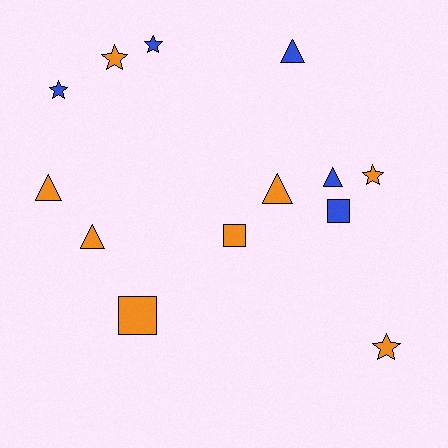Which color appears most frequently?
Orange, with 8 objects.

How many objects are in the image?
There are 13 objects.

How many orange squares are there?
There are 2 orange squares.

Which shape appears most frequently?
Star, with 5 objects.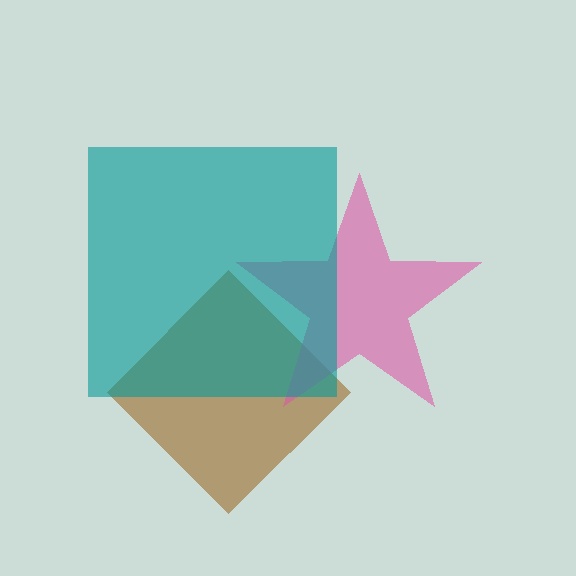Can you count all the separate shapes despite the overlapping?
Yes, there are 3 separate shapes.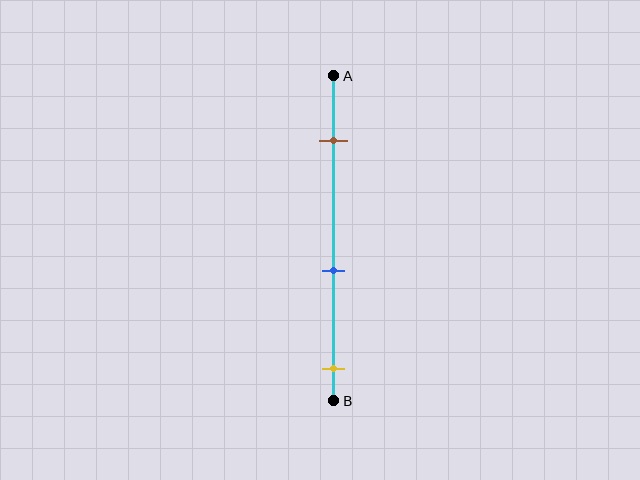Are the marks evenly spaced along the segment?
Yes, the marks are approximately evenly spaced.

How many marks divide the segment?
There are 3 marks dividing the segment.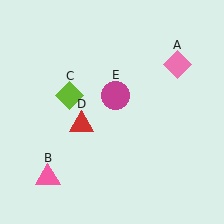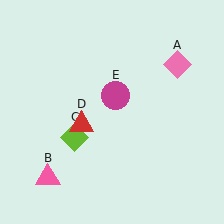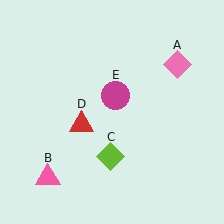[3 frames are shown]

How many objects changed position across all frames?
1 object changed position: lime diamond (object C).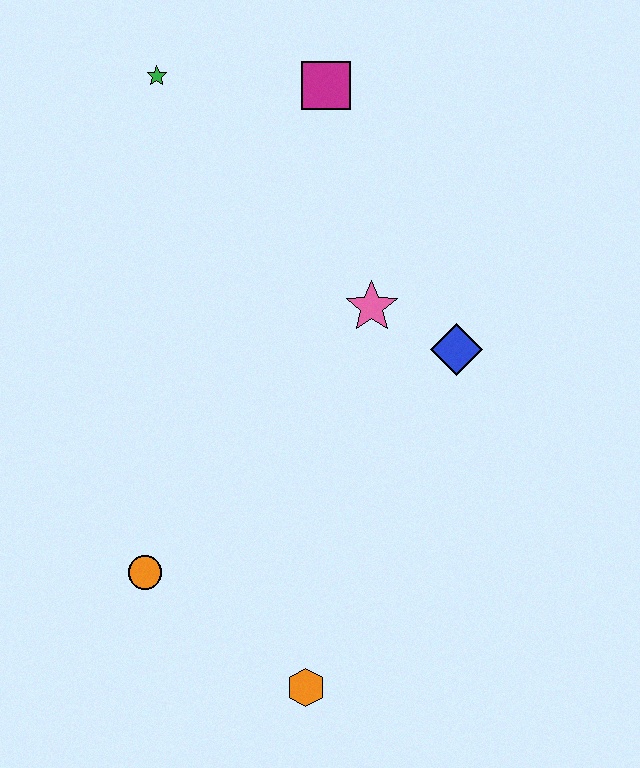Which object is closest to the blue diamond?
The pink star is closest to the blue diamond.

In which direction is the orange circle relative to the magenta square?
The orange circle is below the magenta square.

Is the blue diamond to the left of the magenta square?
No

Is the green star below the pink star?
No